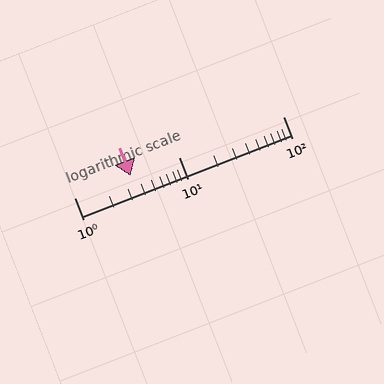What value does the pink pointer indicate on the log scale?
The pointer indicates approximately 3.5.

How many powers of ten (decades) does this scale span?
The scale spans 2 decades, from 1 to 100.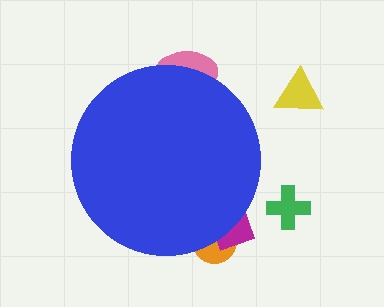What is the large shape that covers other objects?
A blue circle.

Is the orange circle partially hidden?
Yes, the orange circle is partially hidden behind the blue circle.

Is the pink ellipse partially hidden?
Yes, the pink ellipse is partially hidden behind the blue circle.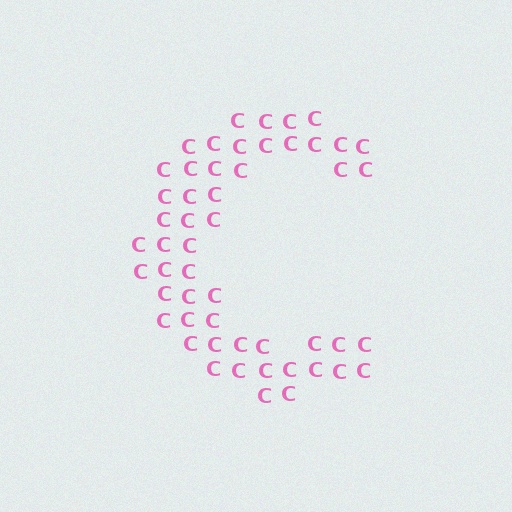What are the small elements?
The small elements are letter C's.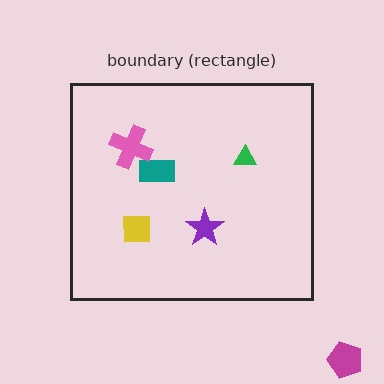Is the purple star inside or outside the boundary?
Inside.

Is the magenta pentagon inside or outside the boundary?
Outside.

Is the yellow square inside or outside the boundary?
Inside.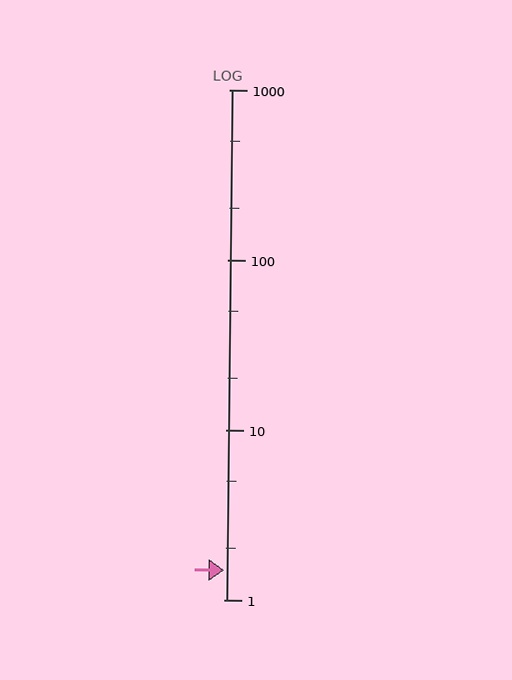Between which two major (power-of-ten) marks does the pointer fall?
The pointer is between 1 and 10.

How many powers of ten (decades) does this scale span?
The scale spans 3 decades, from 1 to 1000.